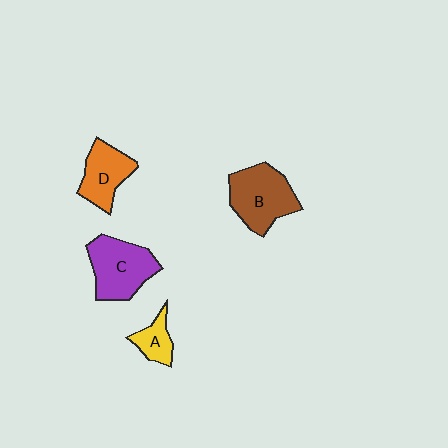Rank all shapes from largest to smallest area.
From largest to smallest: B (brown), C (purple), D (orange), A (yellow).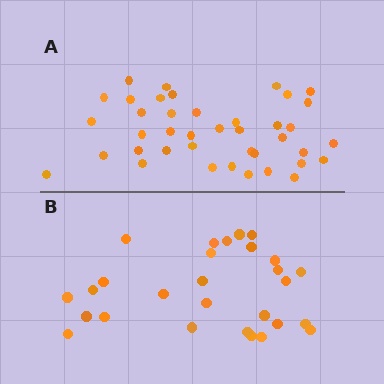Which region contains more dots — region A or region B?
Region A (the top region) has more dots.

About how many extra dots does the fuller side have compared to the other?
Region A has roughly 12 or so more dots than region B.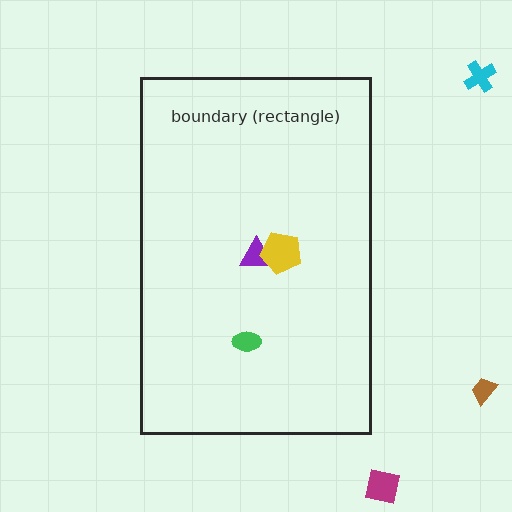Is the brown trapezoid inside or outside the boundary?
Outside.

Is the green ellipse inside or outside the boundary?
Inside.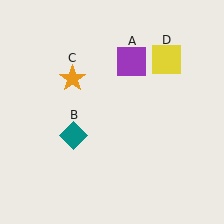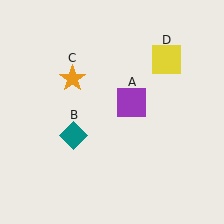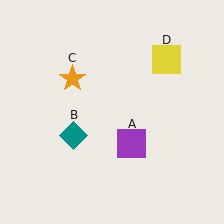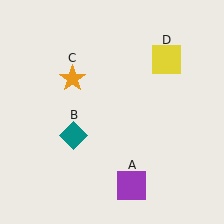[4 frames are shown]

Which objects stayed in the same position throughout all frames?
Teal diamond (object B) and orange star (object C) and yellow square (object D) remained stationary.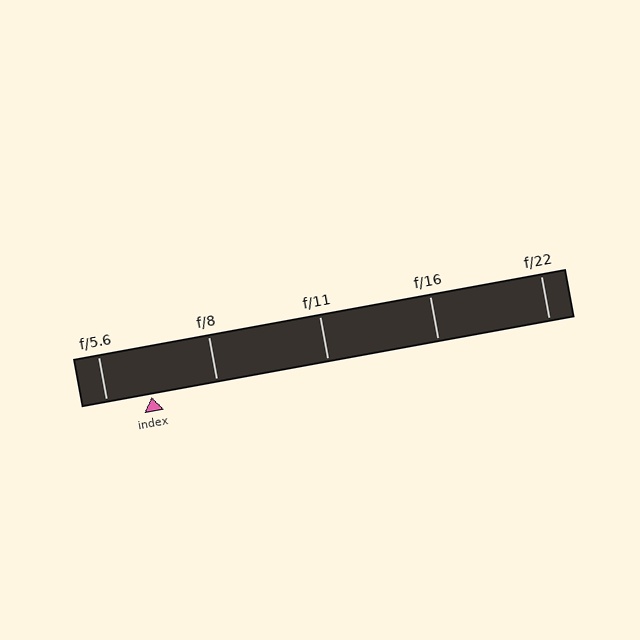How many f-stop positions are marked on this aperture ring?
There are 5 f-stop positions marked.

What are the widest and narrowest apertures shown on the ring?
The widest aperture shown is f/5.6 and the narrowest is f/22.